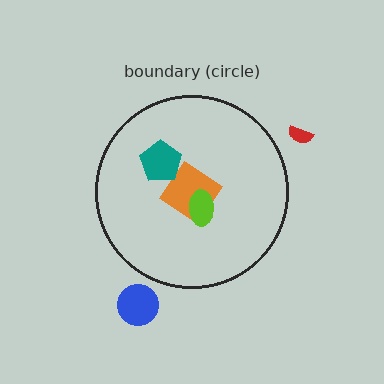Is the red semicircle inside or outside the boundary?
Outside.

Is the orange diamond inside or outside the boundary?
Inside.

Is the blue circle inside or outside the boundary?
Outside.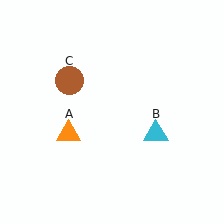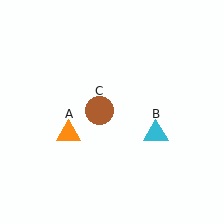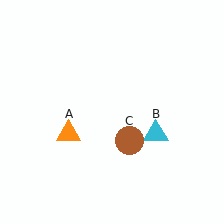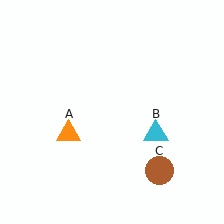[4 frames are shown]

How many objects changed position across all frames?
1 object changed position: brown circle (object C).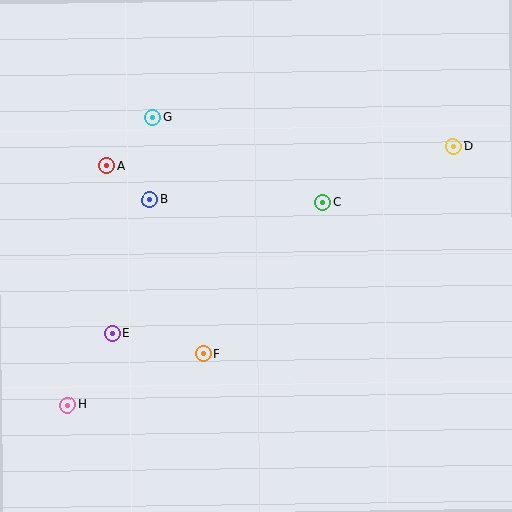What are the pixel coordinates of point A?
Point A is at (107, 166).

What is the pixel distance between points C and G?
The distance between C and G is 190 pixels.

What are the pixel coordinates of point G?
Point G is at (153, 118).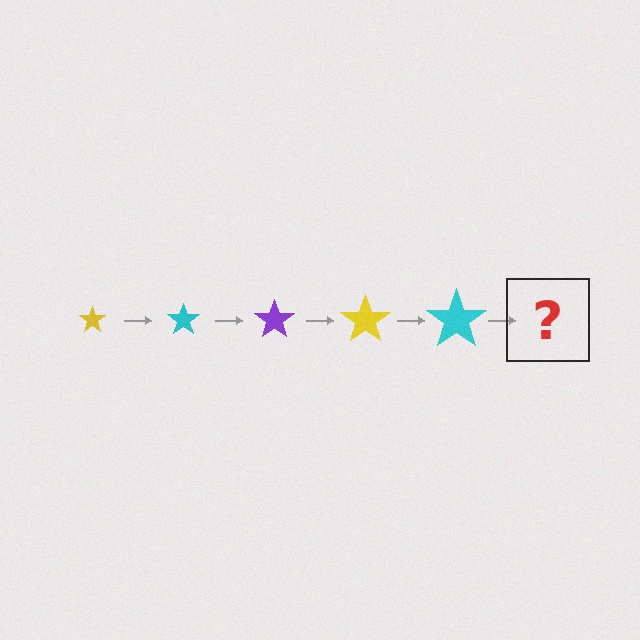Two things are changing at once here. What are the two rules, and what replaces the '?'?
The two rules are that the star grows larger each step and the color cycles through yellow, cyan, and purple. The '?' should be a purple star, larger than the previous one.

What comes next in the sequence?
The next element should be a purple star, larger than the previous one.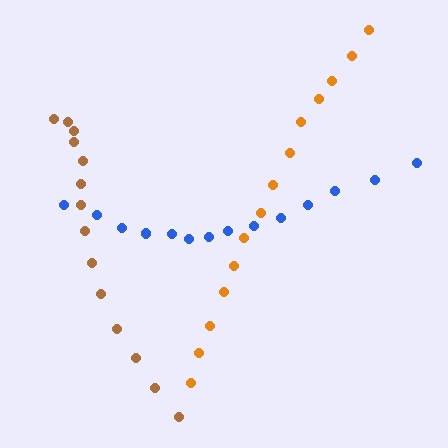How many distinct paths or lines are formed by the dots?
There are 3 distinct paths.